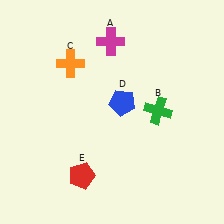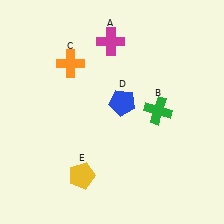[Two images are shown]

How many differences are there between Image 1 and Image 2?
There is 1 difference between the two images.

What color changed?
The pentagon (E) changed from red in Image 1 to yellow in Image 2.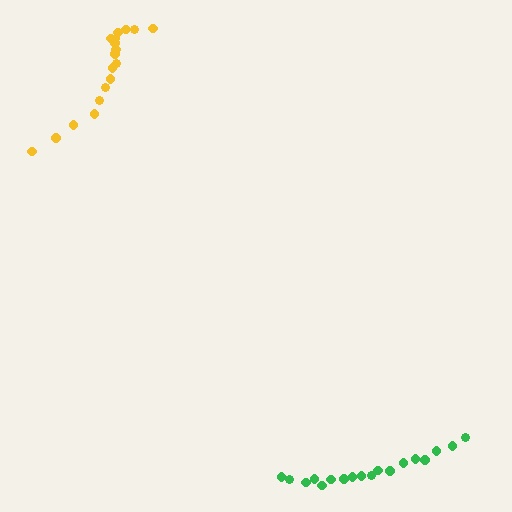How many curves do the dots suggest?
There are 2 distinct paths.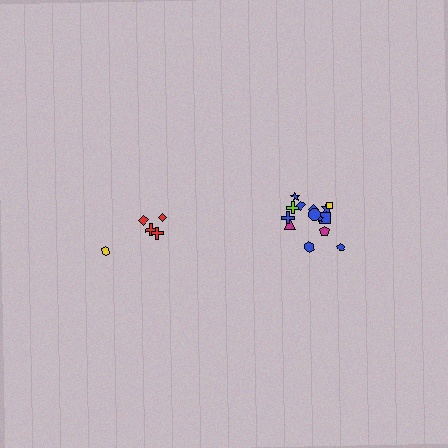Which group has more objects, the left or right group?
The right group.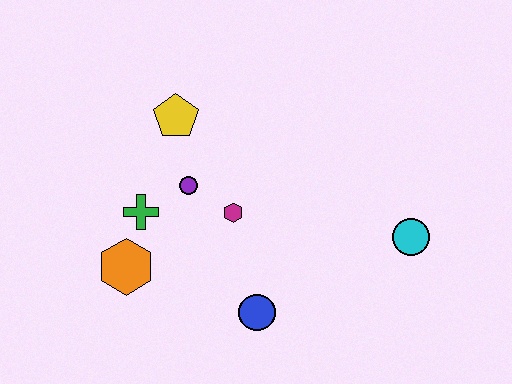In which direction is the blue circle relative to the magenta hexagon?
The blue circle is below the magenta hexagon.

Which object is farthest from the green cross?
The cyan circle is farthest from the green cross.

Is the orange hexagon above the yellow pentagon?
No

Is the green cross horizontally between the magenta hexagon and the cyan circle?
No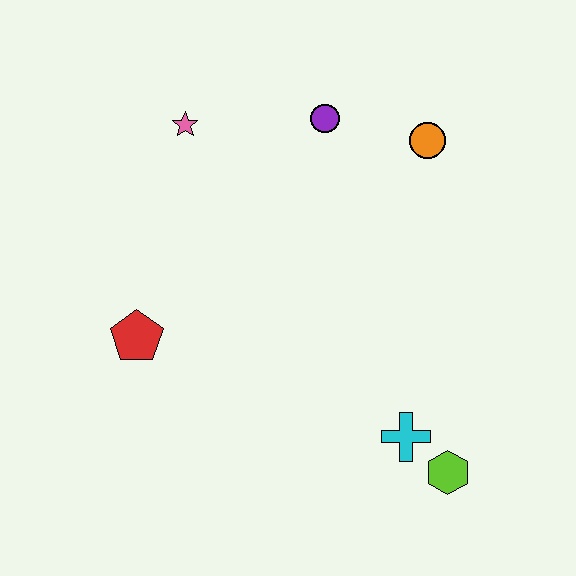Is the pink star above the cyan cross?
Yes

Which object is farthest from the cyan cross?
The pink star is farthest from the cyan cross.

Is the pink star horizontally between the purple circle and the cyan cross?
No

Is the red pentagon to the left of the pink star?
Yes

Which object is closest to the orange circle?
The purple circle is closest to the orange circle.